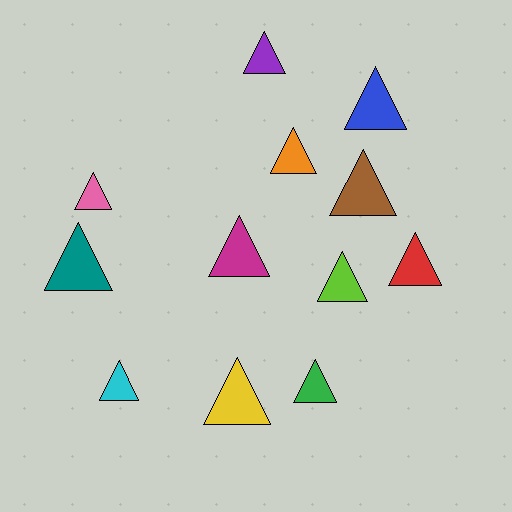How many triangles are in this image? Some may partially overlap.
There are 12 triangles.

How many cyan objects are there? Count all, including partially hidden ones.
There is 1 cyan object.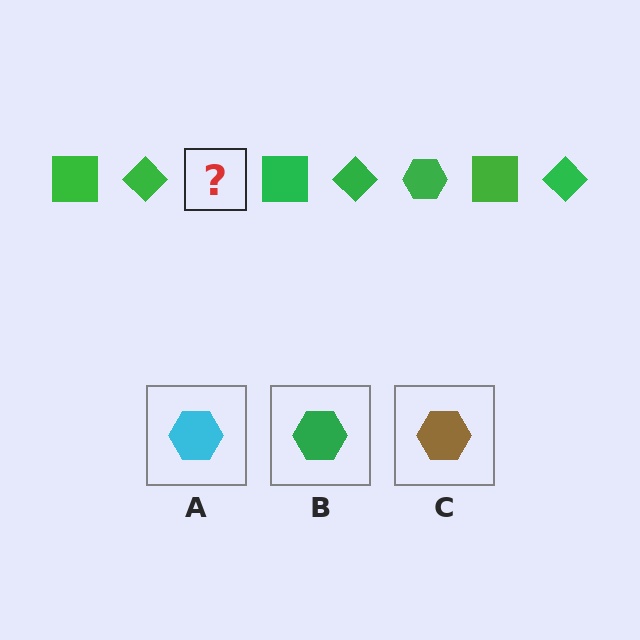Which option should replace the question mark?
Option B.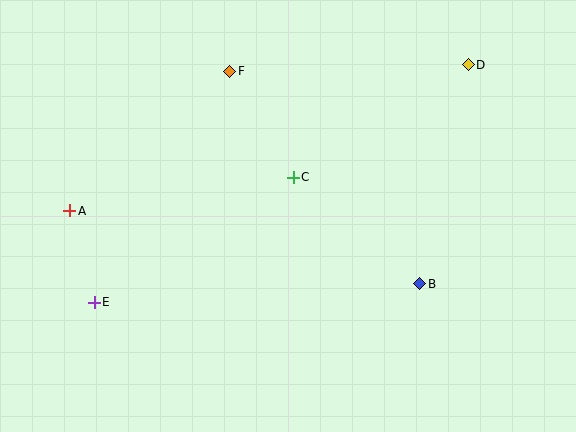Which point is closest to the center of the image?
Point C at (293, 177) is closest to the center.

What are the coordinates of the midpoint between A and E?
The midpoint between A and E is at (82, 257).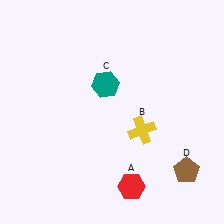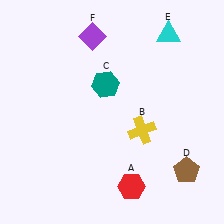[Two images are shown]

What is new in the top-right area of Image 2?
A cyan triangle (E) was added in the top-right area of Image 2.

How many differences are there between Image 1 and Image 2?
There are 2 differences between the two images.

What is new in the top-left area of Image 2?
A purple diamond (F) was added in the top-left area of Image 2.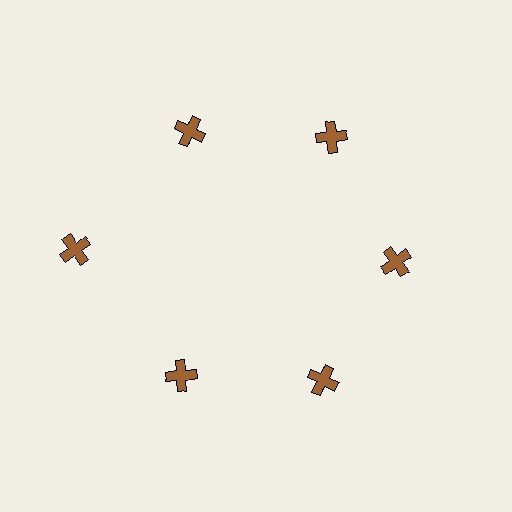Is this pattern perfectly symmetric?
No. The 6 brown crosses are arranged in a ring, but one element near the 9 o'clock position is pushed outward from the center, breaking the 6-fold rotational symmetry.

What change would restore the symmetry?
The symmetry would be restored by moving it inward, back onto the ring so that all 6 crosses sit at equal angles and equal distance from the center.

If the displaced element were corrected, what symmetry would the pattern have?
It would have 6-fold rotational symmetry — the pattern would map onto itself every 60 degrees.